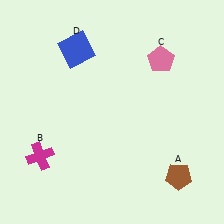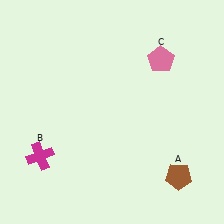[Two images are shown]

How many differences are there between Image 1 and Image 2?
There is 1 difference between the two images.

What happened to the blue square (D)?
The blue square (D) was removed in Image 2. It was in the top-left area of Image 1.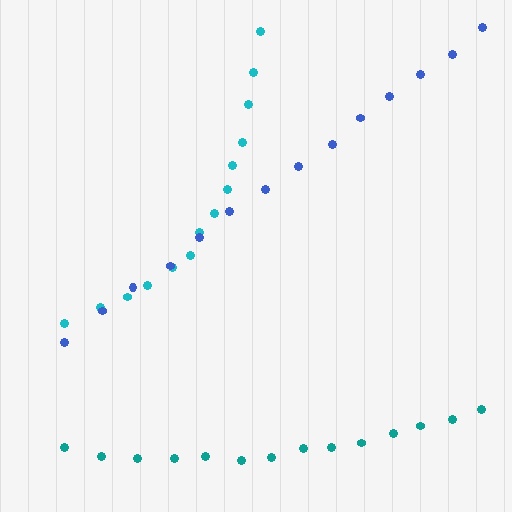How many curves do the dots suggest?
There are 3 distinct paths.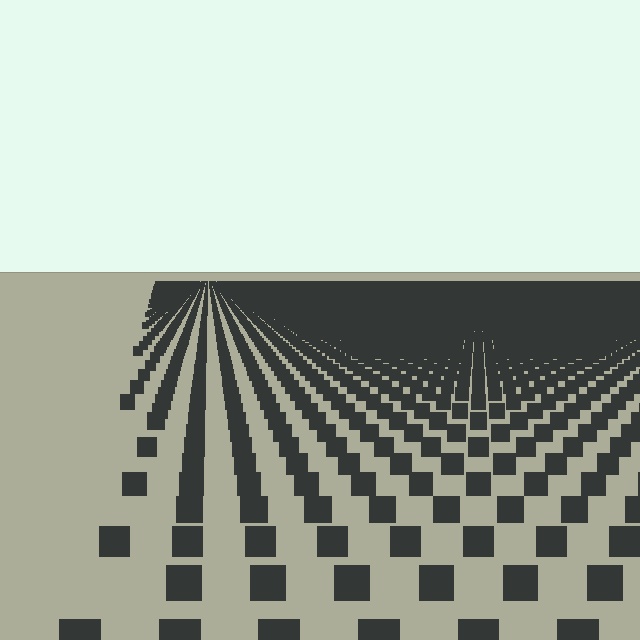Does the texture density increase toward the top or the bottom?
Density increases toward the top.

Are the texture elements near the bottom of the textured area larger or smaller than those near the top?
Larger. Near the bottom, elements are closer to the viewer and appear at a bigger on-screen size.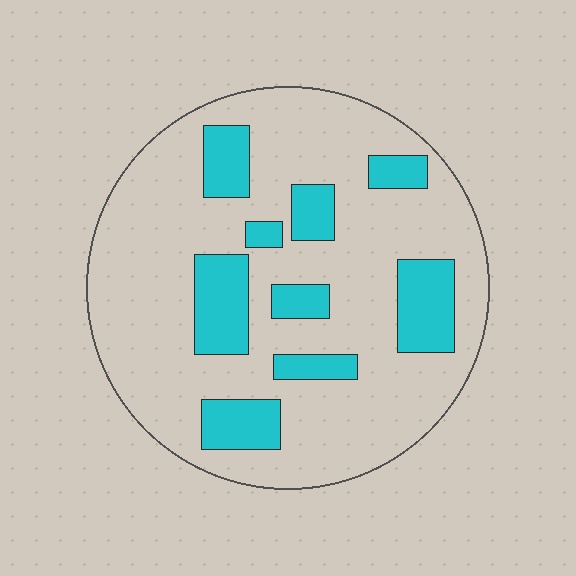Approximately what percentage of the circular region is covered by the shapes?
Approximately 20%.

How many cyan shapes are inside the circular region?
9.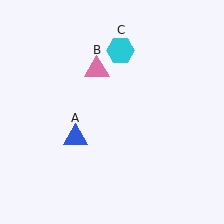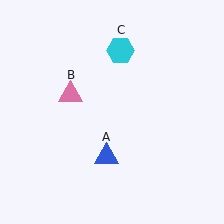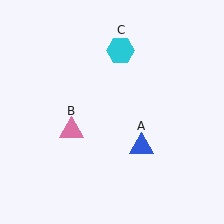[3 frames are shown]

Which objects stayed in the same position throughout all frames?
Cyan hexagon (object C) remained stationary.